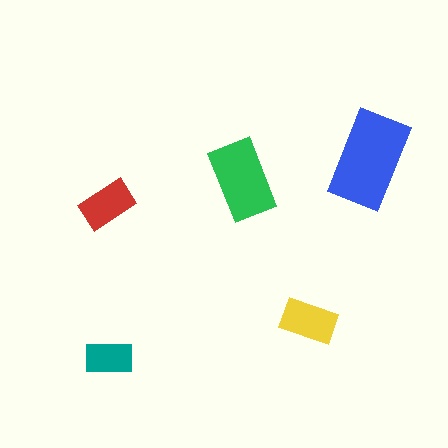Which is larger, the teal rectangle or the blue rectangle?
The blue one.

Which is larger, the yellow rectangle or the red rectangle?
The yellow one.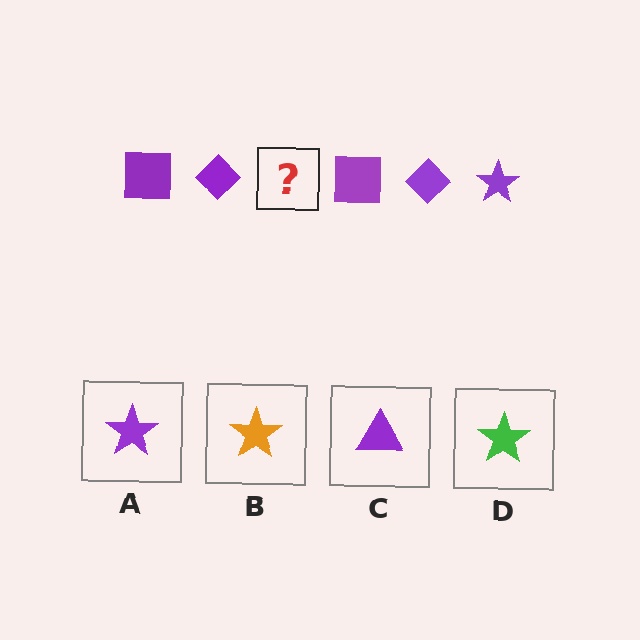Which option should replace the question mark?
Option A.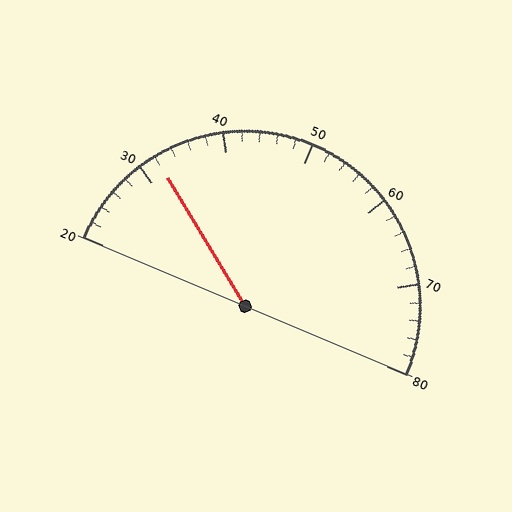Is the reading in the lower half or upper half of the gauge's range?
The reading is in the lower half of the range (20 to 80).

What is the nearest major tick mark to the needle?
The nearest major tick mark is 30.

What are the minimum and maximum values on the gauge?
The gauge ranges from 20 to 80.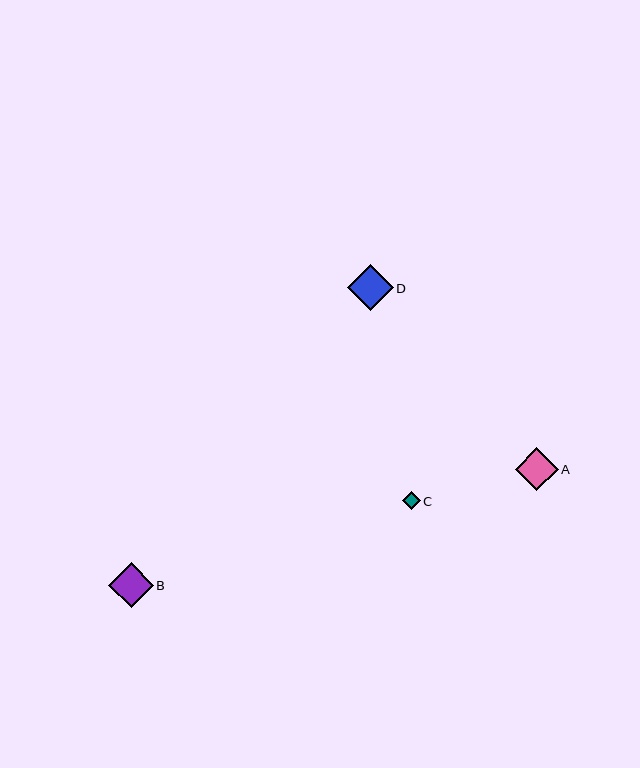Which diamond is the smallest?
Diamond C is the smallest with a size of approximately 18 pixels.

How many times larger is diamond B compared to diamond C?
Diamond B is approximately 2.4 times the size of diamond C.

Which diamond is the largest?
Diamond D is the largest with a size of approximately 45 pixels.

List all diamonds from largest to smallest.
From largest to smallest: D, B, A, C.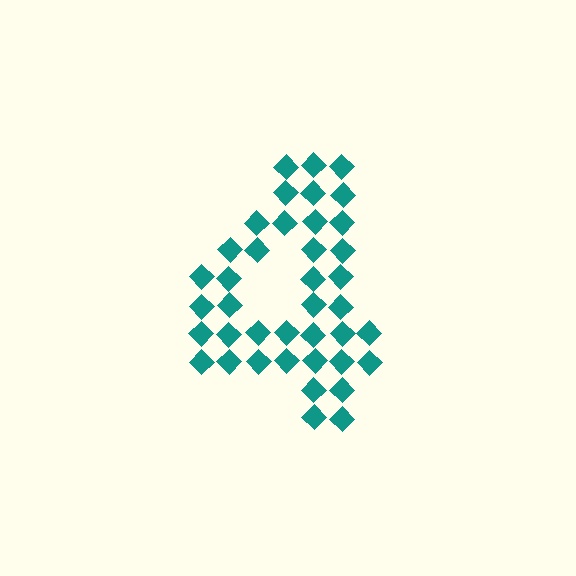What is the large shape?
The large shape is the digit 4.